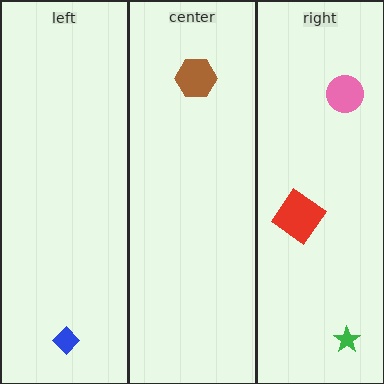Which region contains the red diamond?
The right region.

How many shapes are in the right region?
3.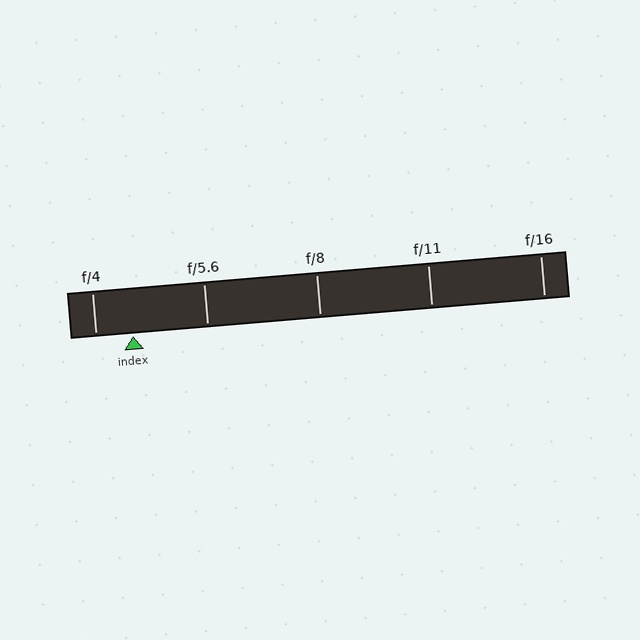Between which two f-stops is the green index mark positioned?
The index mark is between f/4 and f/5.6.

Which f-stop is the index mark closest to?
The index mark is closest to f/4.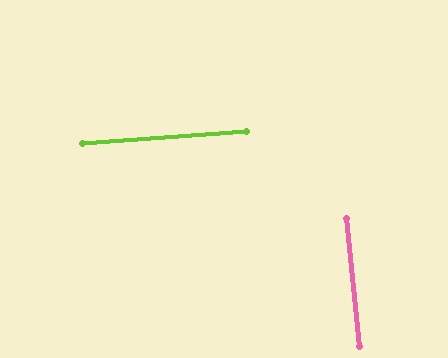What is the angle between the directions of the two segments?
Approximately 89 degrees.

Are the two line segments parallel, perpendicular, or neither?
Perpendicular — they meet at approximately 89°.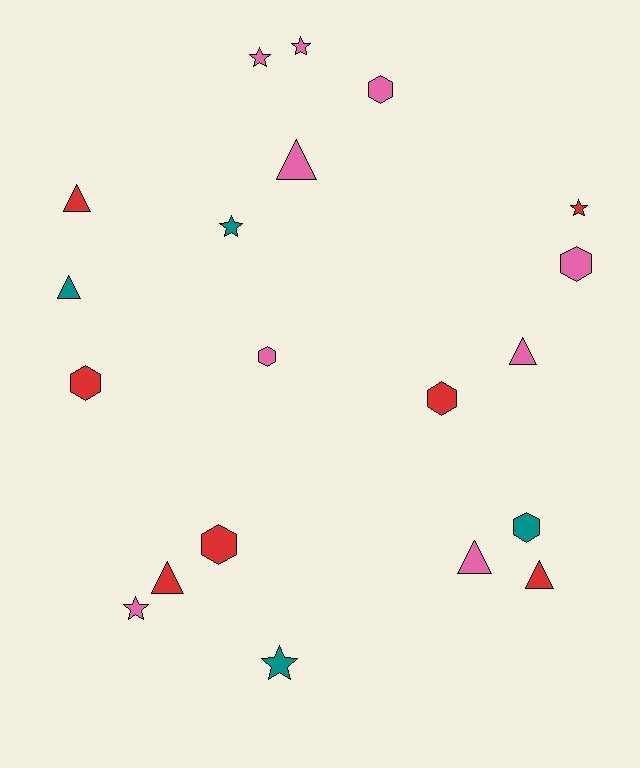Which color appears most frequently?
Pink, with 9 objects.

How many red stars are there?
There is 1 red star.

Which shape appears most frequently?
Triangle, with 7 objects.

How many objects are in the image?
There are 20 objects.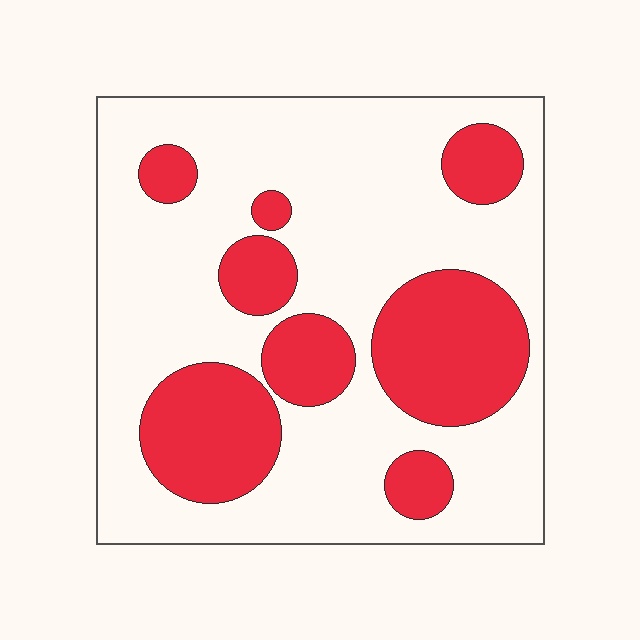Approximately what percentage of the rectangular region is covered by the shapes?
Approximately 30%.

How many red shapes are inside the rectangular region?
8.